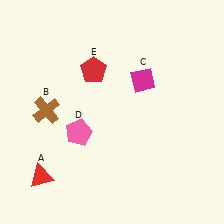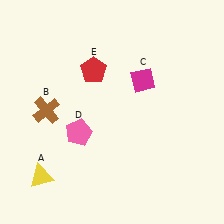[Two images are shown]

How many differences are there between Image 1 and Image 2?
There is 1 difference between the two images.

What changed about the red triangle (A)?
In Image 1, A is red. In Image 2, it changed to yellow.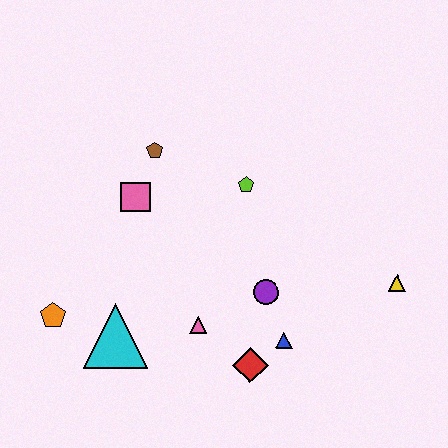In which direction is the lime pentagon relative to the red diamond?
The lime pentagon is above the red diamond.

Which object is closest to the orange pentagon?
The cyan triangle is closest to the orange pentagon.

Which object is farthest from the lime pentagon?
The orange pentagon is farthest from the lime pentagon.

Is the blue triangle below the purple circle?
Yes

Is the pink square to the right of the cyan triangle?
Yes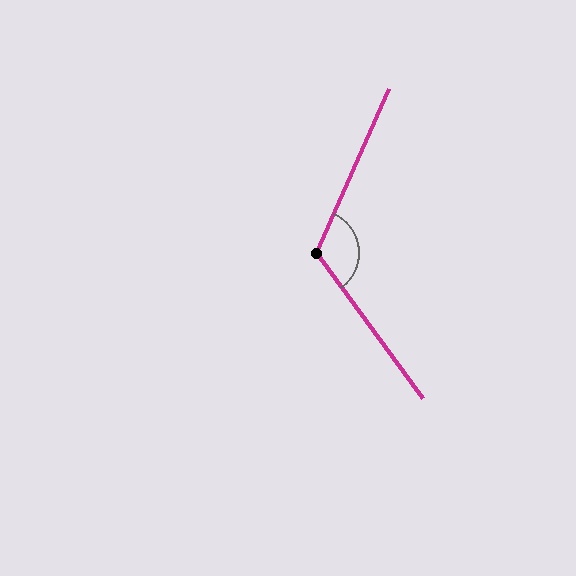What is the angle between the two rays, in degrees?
Approximately 120 degrees.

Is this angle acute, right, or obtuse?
It is obtuse.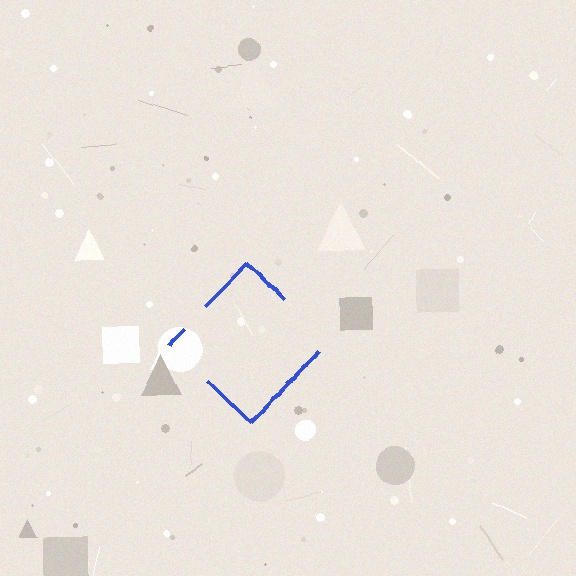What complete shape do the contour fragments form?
The contour fragments form a diamond.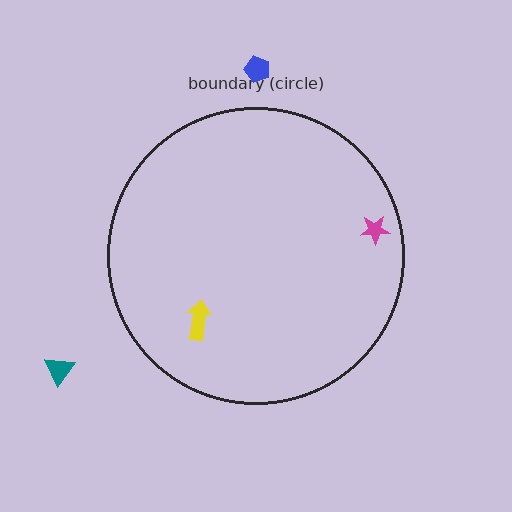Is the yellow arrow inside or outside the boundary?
Inside.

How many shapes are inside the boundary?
2 inside, 2 outside.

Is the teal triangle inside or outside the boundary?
Outside.